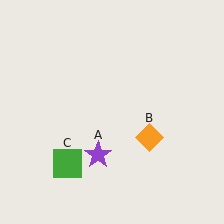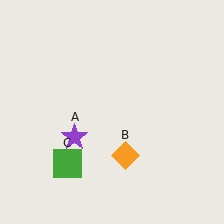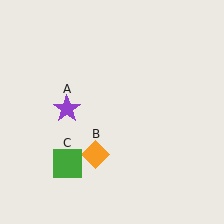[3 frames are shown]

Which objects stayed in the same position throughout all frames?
Green square (object C) remained stationary.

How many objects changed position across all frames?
2 objects changed position: purple star (object A), orange diamond (object B).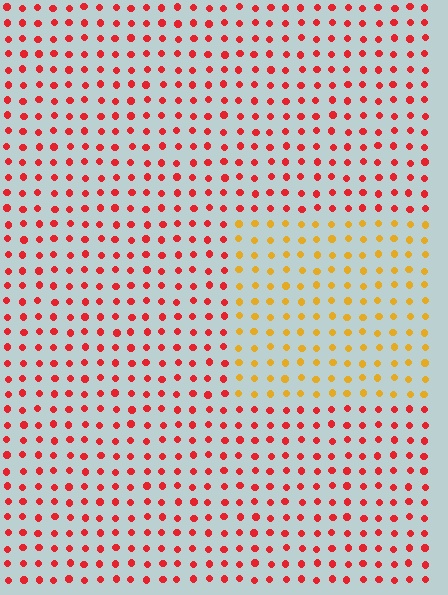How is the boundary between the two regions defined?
The boundary is defined purely by a slight shift in hue (about 46 degrees). Spacing, size, and orientation are identical on both sides.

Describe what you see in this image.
The image is filled with small red elements in a uniform arrangement. A rectangle-shaped region is visible where the elements are tinted to a slightly different hue, forming a subtle color boundary.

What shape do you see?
I see a rectangle.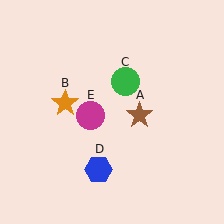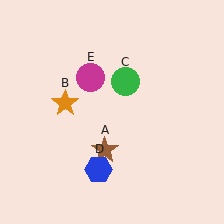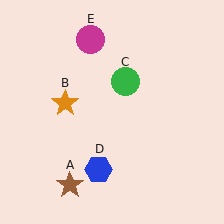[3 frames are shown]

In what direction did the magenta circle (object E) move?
The magenta circle (object E) moved up.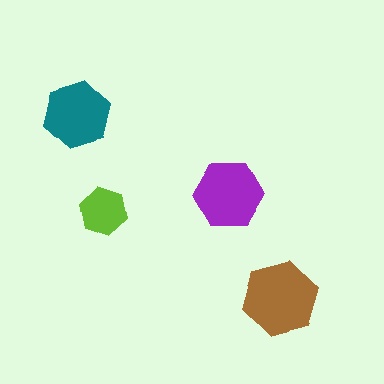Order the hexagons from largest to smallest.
the brown one, the purple one, the teal one, the lime one.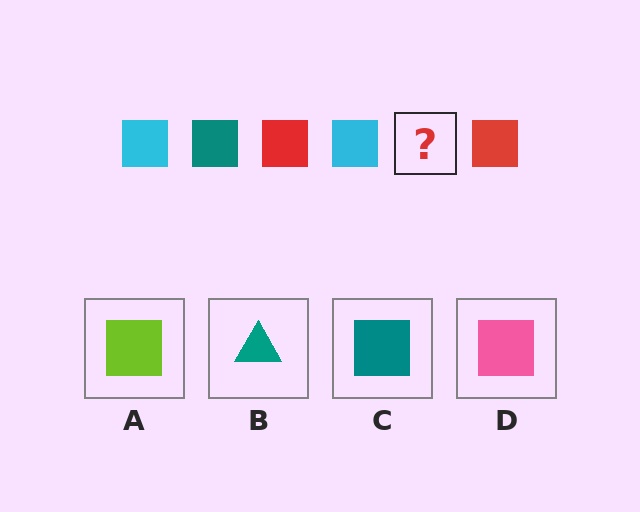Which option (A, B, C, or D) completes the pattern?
C.